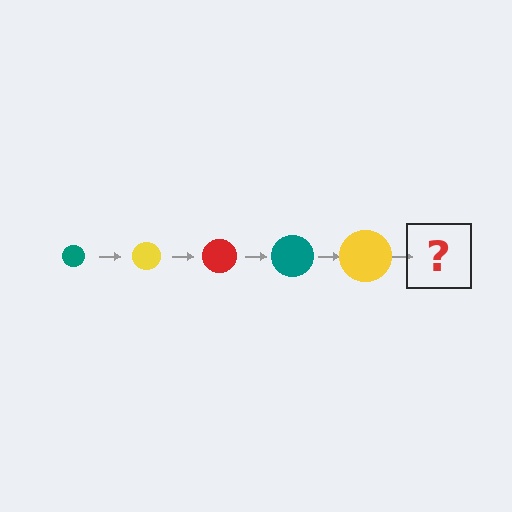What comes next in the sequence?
The next element should be a red circle, larger than the previous one.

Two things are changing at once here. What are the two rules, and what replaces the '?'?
The two rules are that the circle grows larger each step and the color cycles through teal, yellow, and red. The '?' should be a red circle, larger than the previous one.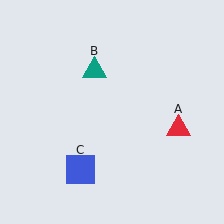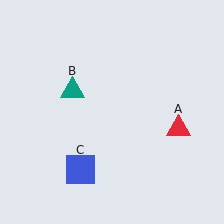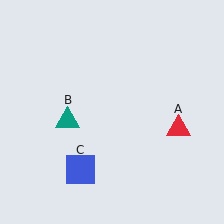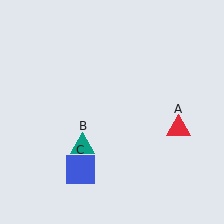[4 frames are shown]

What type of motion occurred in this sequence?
The teal triangle (object B) rotated counterclockwise around the center of the scene.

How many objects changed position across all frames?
1 object changed position: teal triangle (object B).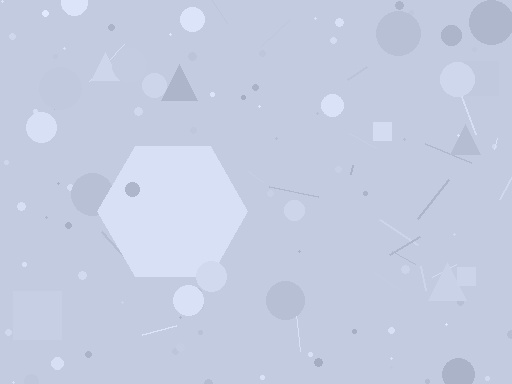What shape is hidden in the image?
A hexagon is hidden in the image.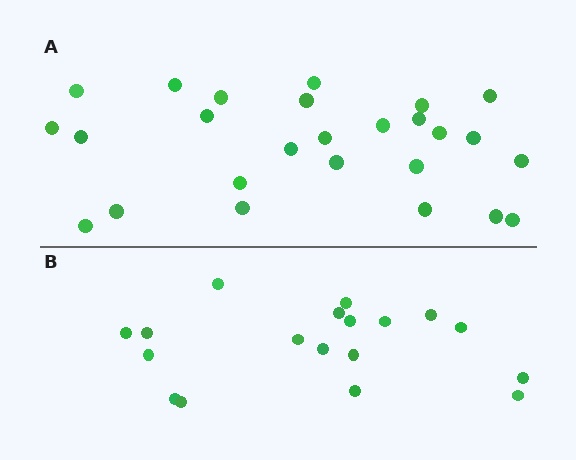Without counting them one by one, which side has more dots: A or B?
Region A (the top region) has more dots.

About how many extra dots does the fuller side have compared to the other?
Region A has roughly 8 or so more dots than region B.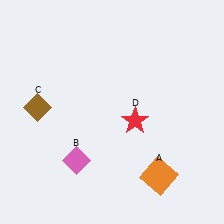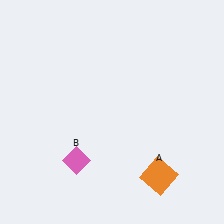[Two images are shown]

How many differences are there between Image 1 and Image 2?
There are 2 differences between the two images.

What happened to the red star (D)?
The red star (D) was removed in Image 2. It was in the bottom-right area of Image 1.